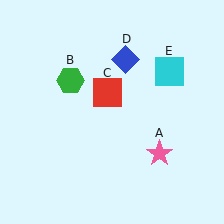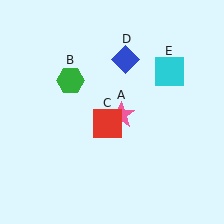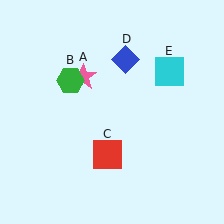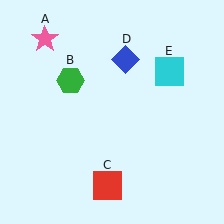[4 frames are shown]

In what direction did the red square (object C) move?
The red square (object C) moved down.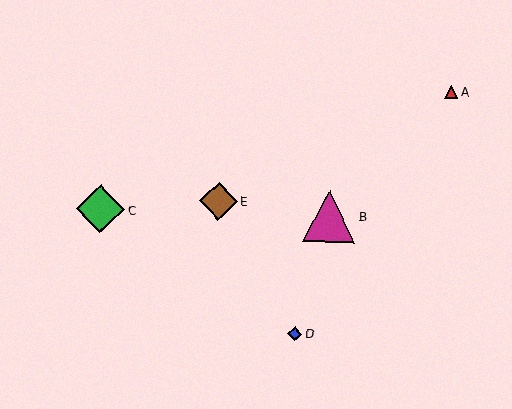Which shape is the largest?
The magenta triangle (labeled B) is the largest.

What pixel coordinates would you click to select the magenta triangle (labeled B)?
Click at (329, 216) to select the magenta triangle B.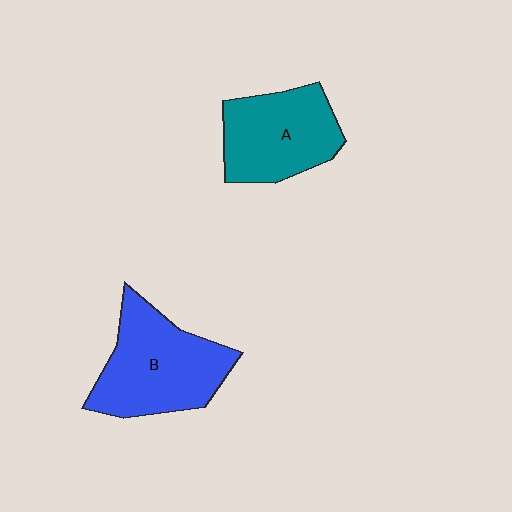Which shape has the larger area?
Shape B (blue).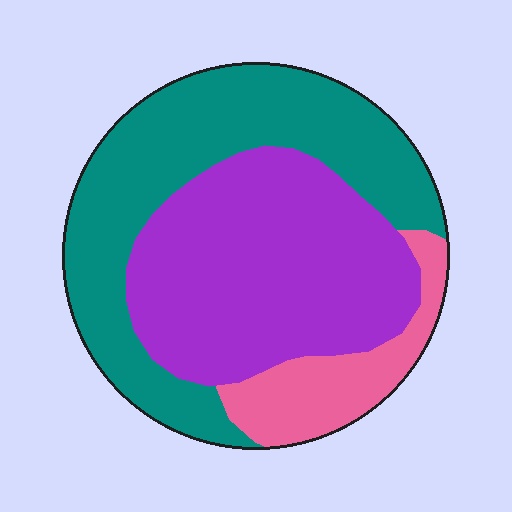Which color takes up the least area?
Pink, at roughly 15%.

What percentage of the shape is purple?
Purple covers 43% of the shape.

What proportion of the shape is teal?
Teal takes up between a third and a half of the shape.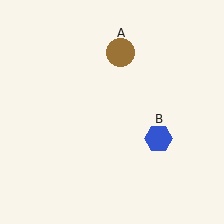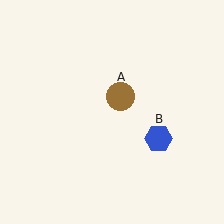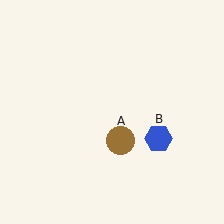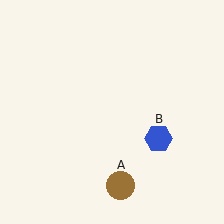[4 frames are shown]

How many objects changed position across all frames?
1 object changed position: brown circle (object A).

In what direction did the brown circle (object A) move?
The brown circle (object A) moved down.